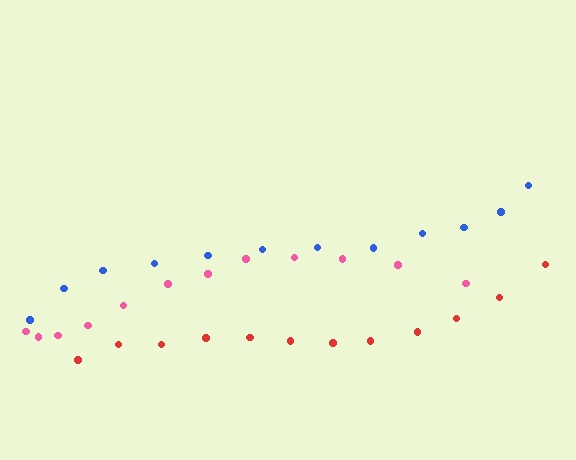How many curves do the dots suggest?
There are 3 distinct paths.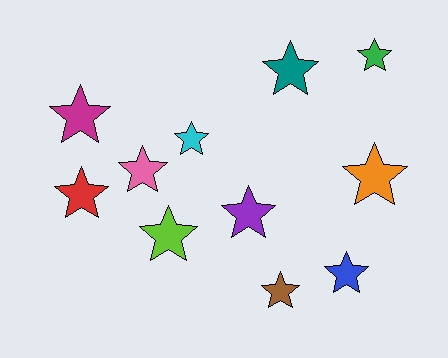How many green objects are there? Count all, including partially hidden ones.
There is 1 green object.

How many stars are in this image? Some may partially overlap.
There are 11 stars.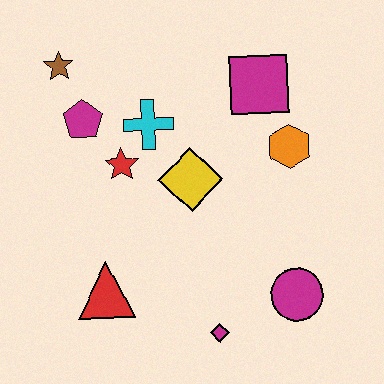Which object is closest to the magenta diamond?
The magenta circle is closest to the magenta diamond.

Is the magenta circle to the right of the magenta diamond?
Yes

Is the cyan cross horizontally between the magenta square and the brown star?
Yes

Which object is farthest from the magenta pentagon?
The magenta circle is farthest from the magenta pentagon.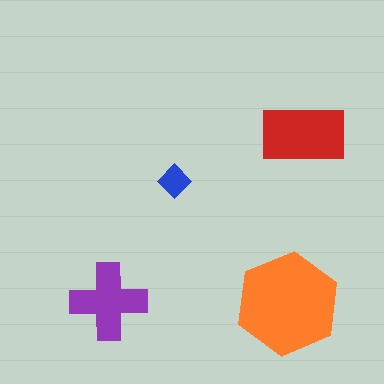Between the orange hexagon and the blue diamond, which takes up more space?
The orange hexagon.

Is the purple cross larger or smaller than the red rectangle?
Smaller.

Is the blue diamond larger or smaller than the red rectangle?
Smaller.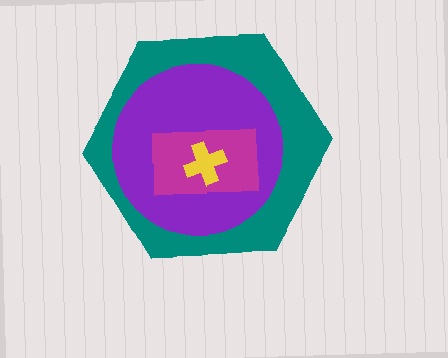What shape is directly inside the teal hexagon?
The purple circle.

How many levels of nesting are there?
4.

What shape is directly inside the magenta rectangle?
The yellow cross.